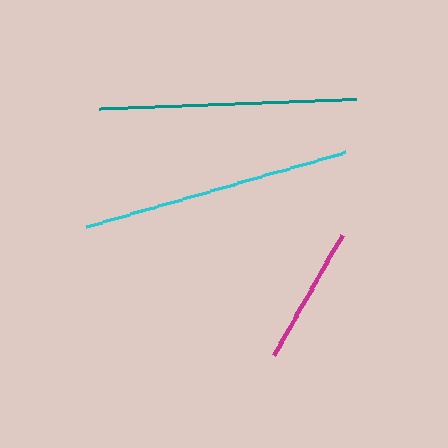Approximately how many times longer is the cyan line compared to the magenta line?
The cyan line is approximately 2.0 times the length of the magenta line.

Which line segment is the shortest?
The magenta line is the shortest at approximately 138 pixels.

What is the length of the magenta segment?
The magenta segment is approximately 138 pixels long.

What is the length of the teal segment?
The teal segment is approximately 259 pixels long.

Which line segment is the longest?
The cyan line is the longest at approximately 270 pixels.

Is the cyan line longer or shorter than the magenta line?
The cyan line is longer than the magenta line.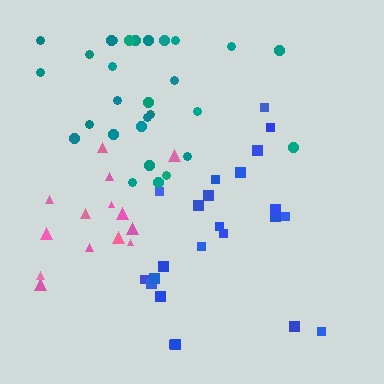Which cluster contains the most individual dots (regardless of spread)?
Teal (31).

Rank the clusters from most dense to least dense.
teal, pink, blue.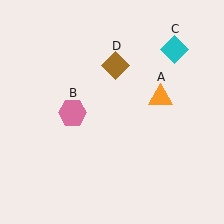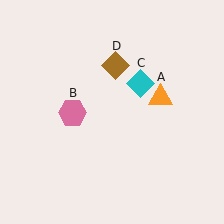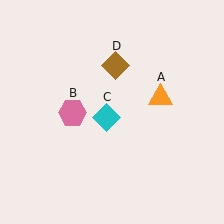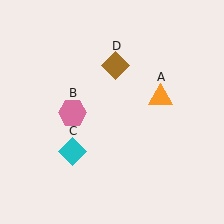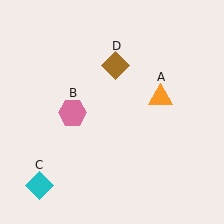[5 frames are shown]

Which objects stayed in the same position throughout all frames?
Orange triangle (object A) and pink hexagon (object B) and brown diamond (object D) remained stationary.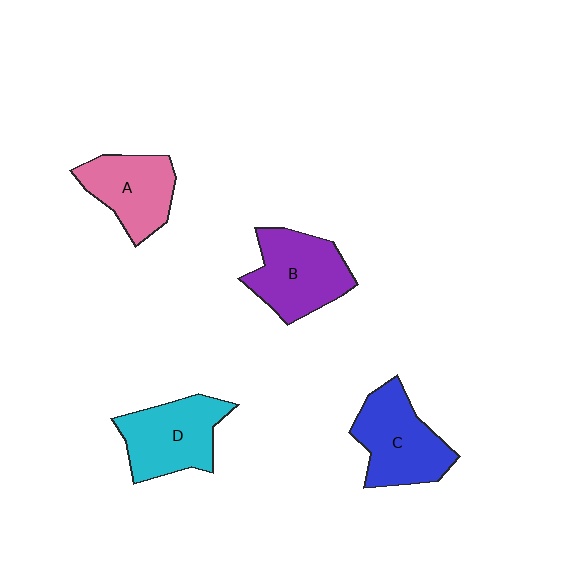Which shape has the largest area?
Shape C (blue).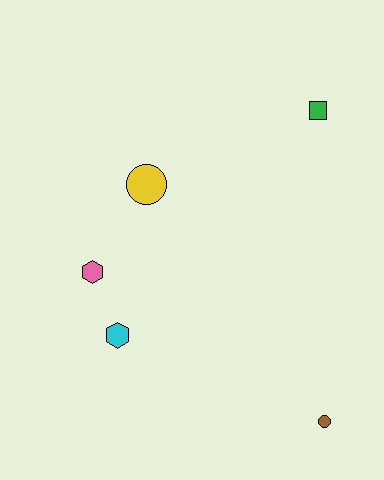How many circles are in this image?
There are 2 circles.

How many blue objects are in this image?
There are no blue objects.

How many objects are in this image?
There are 5 objects.